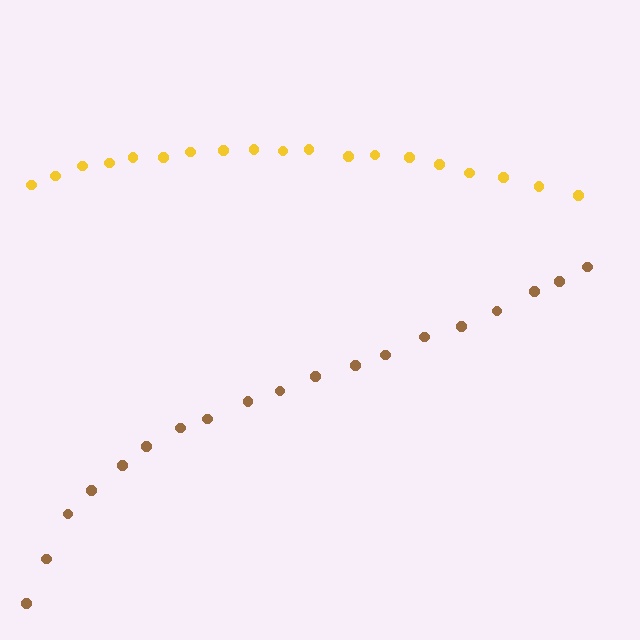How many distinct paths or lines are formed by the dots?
There are 2 distinct paths.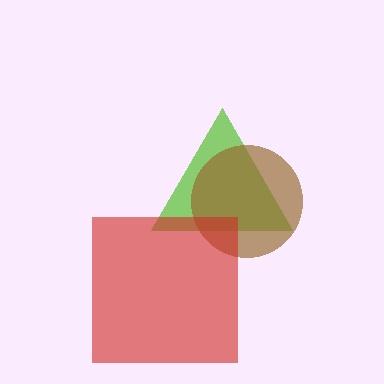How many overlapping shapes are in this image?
There are 3 overlapping shapes in the image.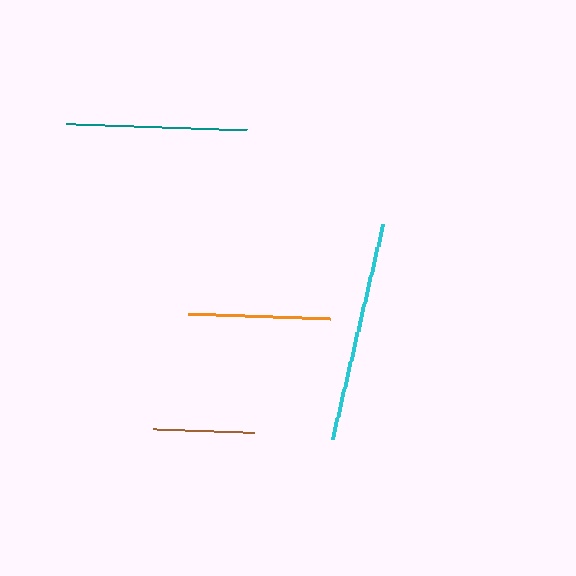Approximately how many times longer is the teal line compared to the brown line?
The teal line is approximately 1.8 times the length of the brown line.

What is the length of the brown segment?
The brown segment is approximately 101 pixels long.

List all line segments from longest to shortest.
From longest to shortest: cyan, teal, orange, brown.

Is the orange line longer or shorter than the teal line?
The teal line is longer than the orange line.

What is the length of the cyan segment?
The cyan segment is approximately 221 pixels long.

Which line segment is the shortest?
The brown line is the shortest at approximately 101 pixels.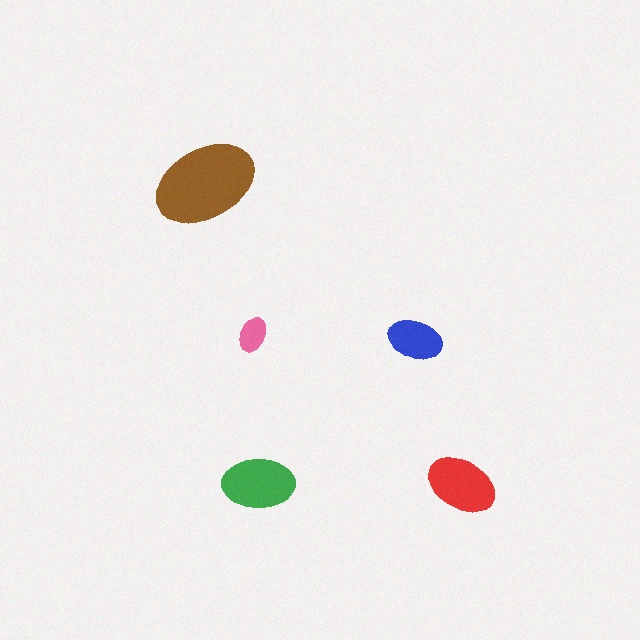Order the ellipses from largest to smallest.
the brown one, the green one, the red one, the blue one, the pink one.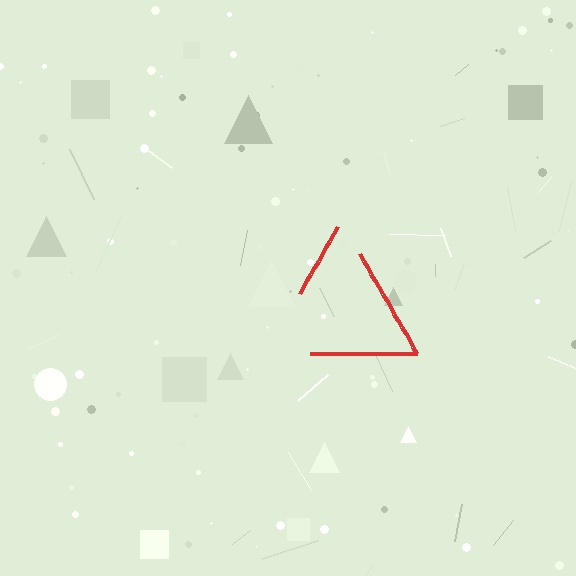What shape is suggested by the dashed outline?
The dashed outline suggests a triangle.